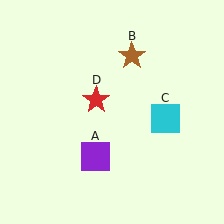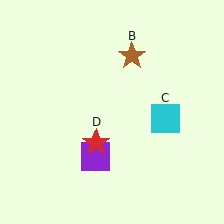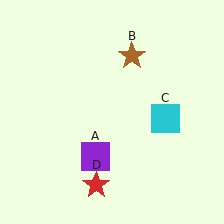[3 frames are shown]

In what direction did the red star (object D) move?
The red star (object D) moved down.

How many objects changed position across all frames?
1 object changed position: red star (object D).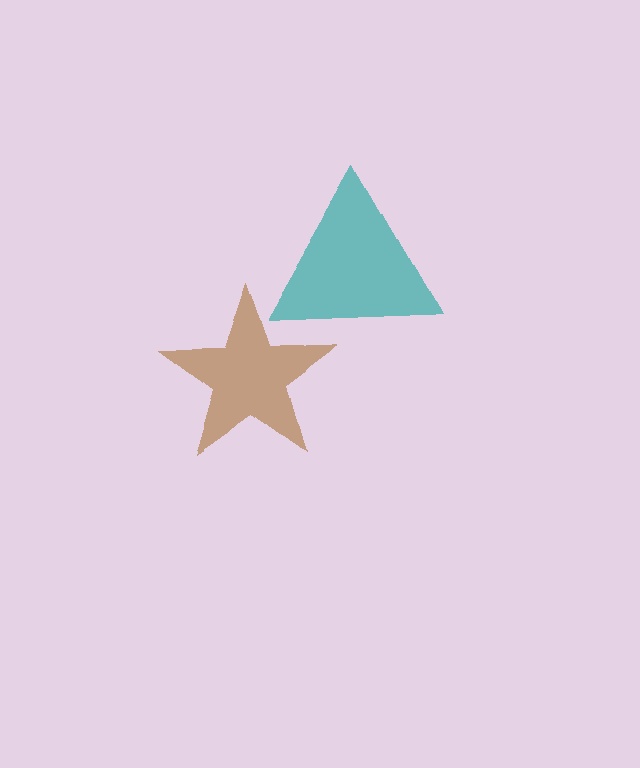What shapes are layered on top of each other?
The layered shapes are: a teal triangle, a brown star.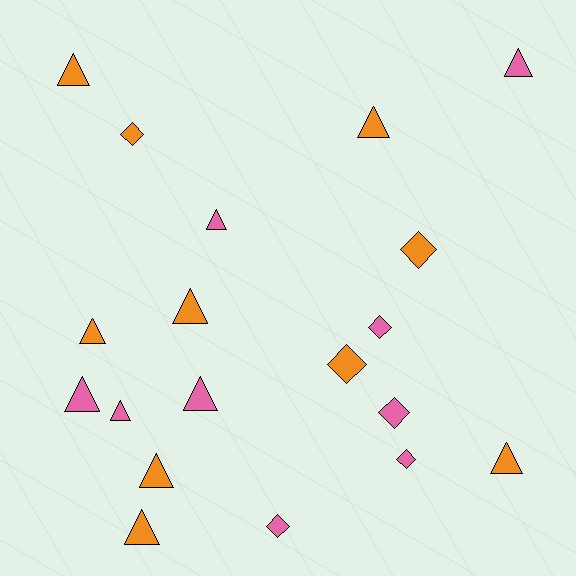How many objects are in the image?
There are 19 objects.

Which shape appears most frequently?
Triangle, with 12 objects.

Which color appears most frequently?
Orange, with 10 objects.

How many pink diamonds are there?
There are 4 pink diamonds.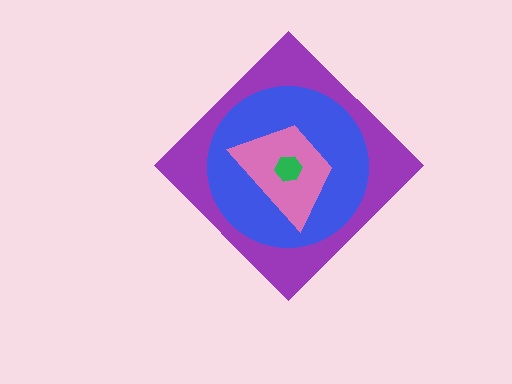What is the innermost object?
The green hexagon.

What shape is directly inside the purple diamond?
The blue circle.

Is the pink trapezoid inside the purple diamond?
Yes.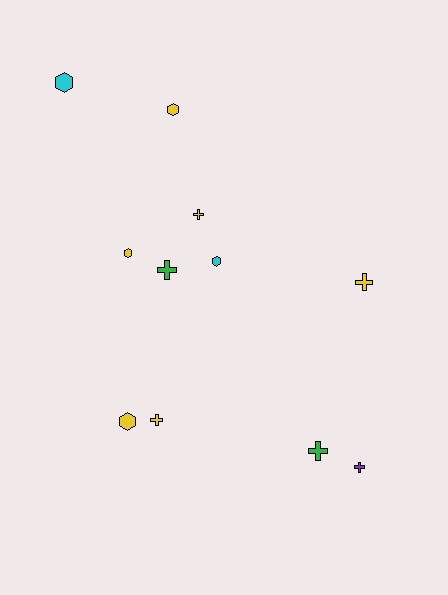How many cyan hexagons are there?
There are 2 cyan hexagons.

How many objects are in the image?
There are 11 objects.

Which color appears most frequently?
Yellow, with 6 objects.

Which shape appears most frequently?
Cross, with 6 objects.